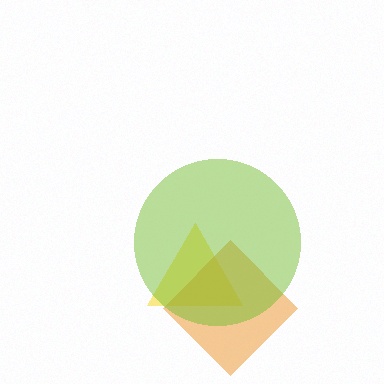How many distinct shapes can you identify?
There are 3 distinct shapes: a yellow triangle, an orange diamond, a lime circle.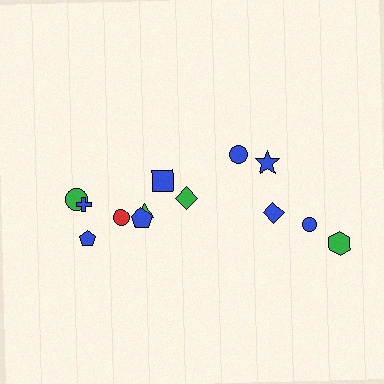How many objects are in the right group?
There are 5 objects.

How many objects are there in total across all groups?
There are 13 objects.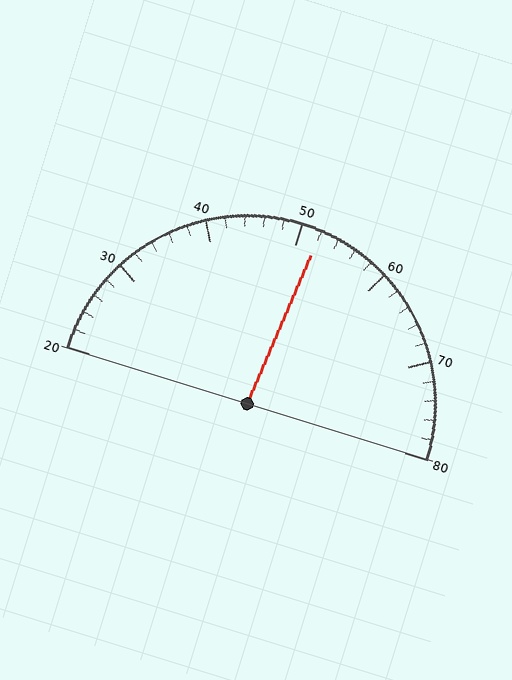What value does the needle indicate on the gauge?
The needle indicates approximately 52.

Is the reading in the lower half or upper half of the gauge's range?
The reading is in the upper half of the range (20 to 80).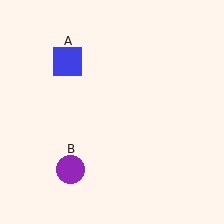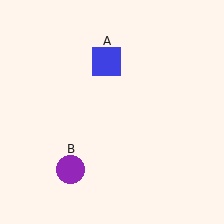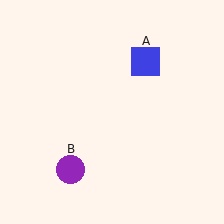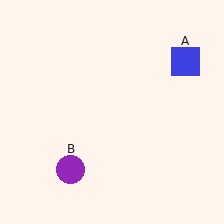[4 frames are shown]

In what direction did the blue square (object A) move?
The blue square (object A) moved right.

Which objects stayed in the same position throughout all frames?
Purple circle (object B) remained stationary.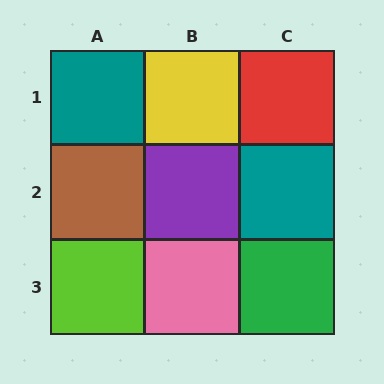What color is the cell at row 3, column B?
Pink.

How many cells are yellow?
1 cell is yellow.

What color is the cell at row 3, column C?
Green.